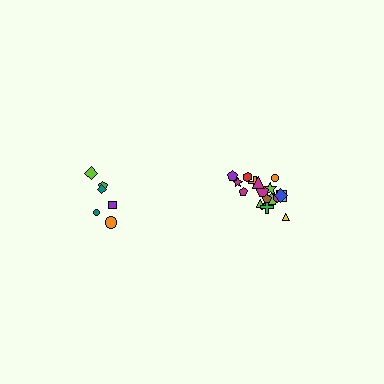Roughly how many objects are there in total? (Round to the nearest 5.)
Roughly 25 objects in total.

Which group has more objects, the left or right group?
The right group.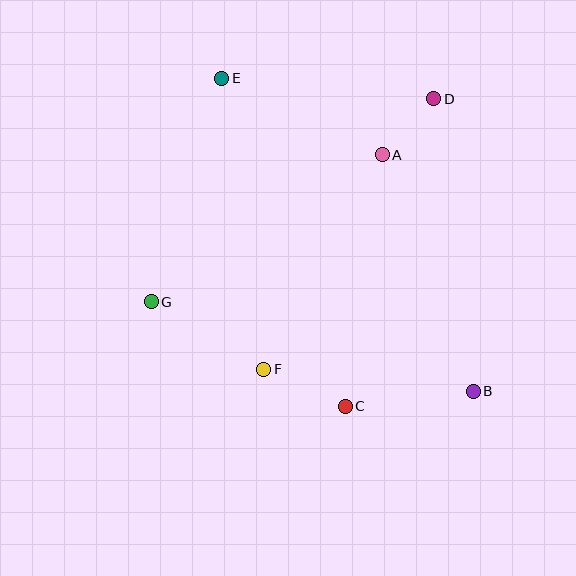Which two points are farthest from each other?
Points B and E are farthest from each other.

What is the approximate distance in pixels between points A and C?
The distance between A and C is approximately 254 pixels.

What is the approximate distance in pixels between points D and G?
The distance between D and G is approximately 347 pixels.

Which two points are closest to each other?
Points A and D are closest to each other.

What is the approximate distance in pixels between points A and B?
The distance between A and B is approximately 253 pixels.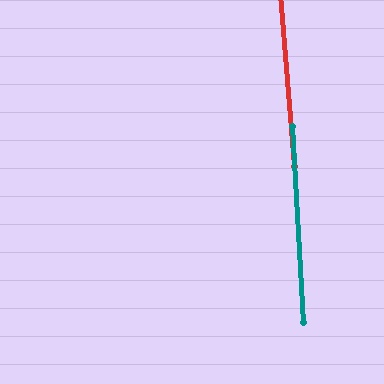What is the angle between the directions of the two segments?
Approximately 1 degree.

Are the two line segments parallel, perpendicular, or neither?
Parallel — their directions differ by only 1.4°.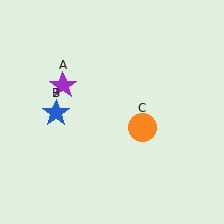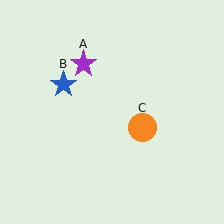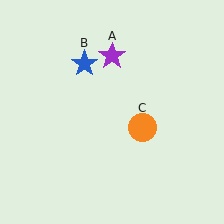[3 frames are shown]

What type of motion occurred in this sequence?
The purple star (object A), blue star (object B) rotated clockwise around the center of the scene.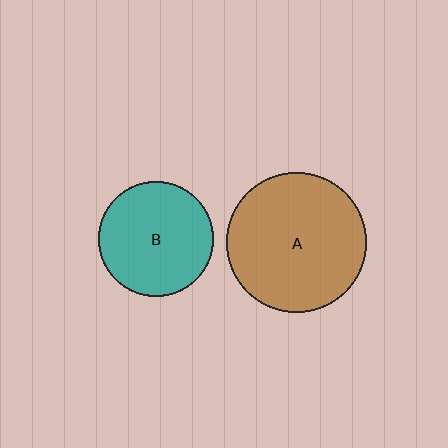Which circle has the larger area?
Circle A (brown).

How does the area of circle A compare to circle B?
Approximately 1.5 times.